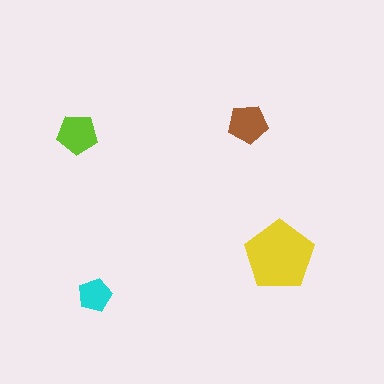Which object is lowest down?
The cyan pentagon is bottommost.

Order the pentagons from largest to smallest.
the yellow one, the lime one, the brown one, the cyan one.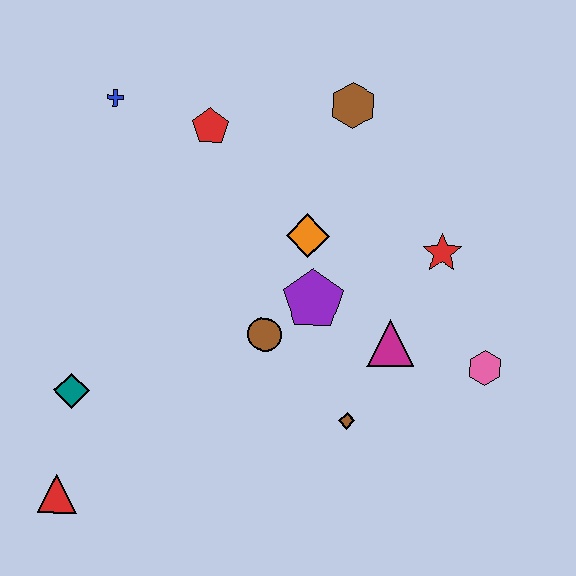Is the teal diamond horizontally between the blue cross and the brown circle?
No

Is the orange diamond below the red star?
No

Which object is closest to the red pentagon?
The blue cross is closest to the red pentagon.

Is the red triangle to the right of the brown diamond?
No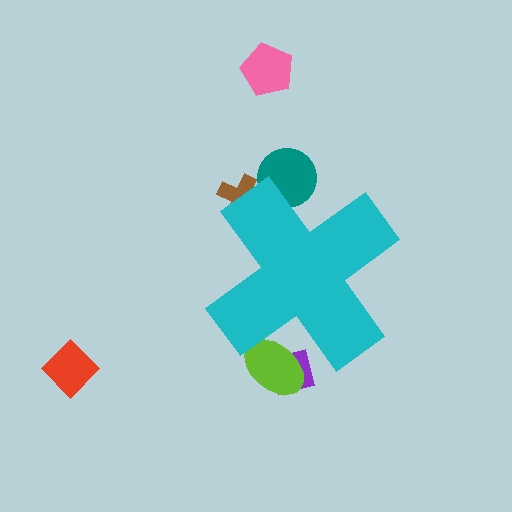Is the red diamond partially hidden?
No, the red diamond is fully visible.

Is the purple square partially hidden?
Yes, the purple square is partially hidden behind the cyan cross.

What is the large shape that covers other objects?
A cyan cross.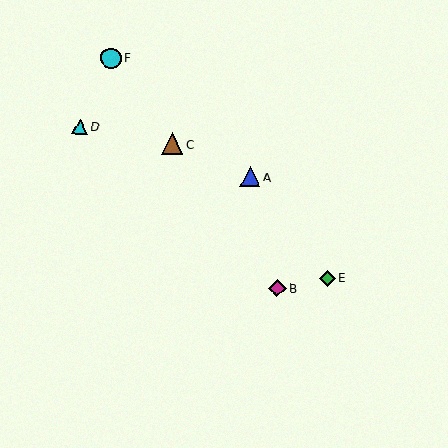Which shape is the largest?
The brown triangle (labeled C) is the largest.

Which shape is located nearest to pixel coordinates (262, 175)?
The blue triangle (labeled A) at (250, 176) is nearest to that location.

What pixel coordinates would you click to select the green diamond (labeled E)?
Click at (327, 278) to select the green diamond E.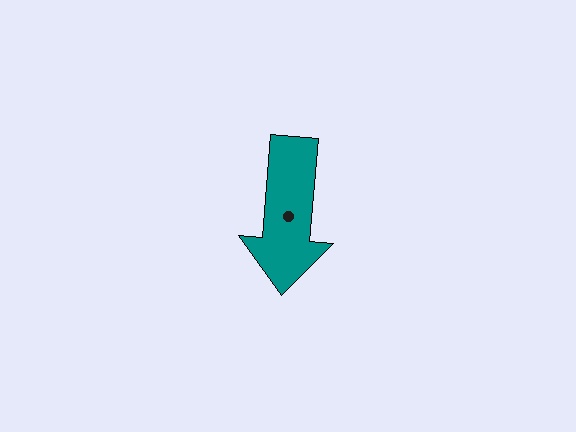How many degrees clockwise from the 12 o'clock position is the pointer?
Approximately 185 degrees.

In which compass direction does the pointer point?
South.